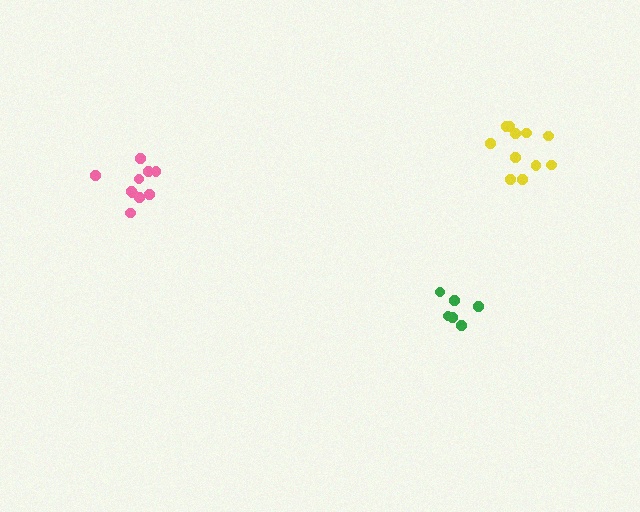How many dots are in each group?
Group 1: 11 dots, Group 2: 6 dots, Group 3: 10 dots (27 total).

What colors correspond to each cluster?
The clusters are colored: yellow, green, pink.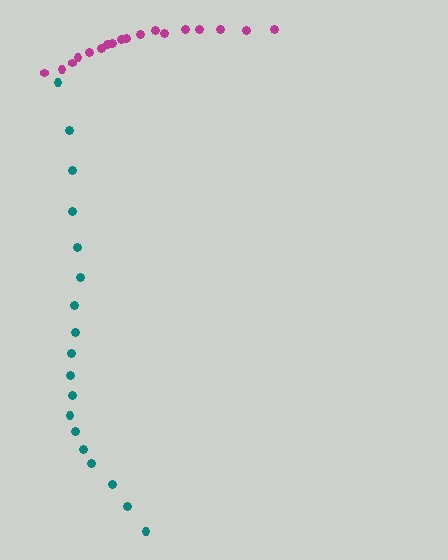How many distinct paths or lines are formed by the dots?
There are 2 distinct paths.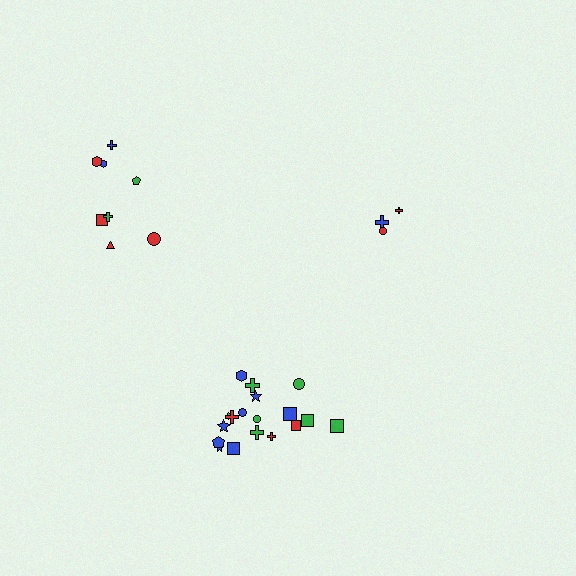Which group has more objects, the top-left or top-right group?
The top-left group.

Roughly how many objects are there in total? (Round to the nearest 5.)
Roughly 30 objects in total.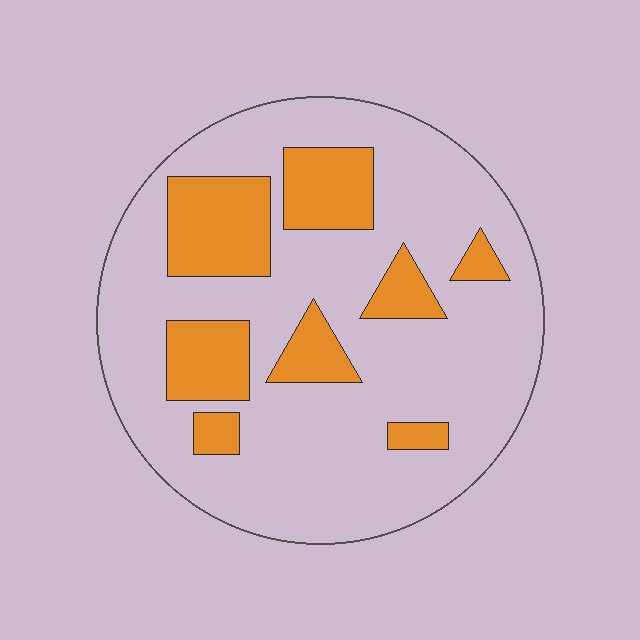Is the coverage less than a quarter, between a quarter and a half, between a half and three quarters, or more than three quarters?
Less than a quarter.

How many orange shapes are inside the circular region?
8.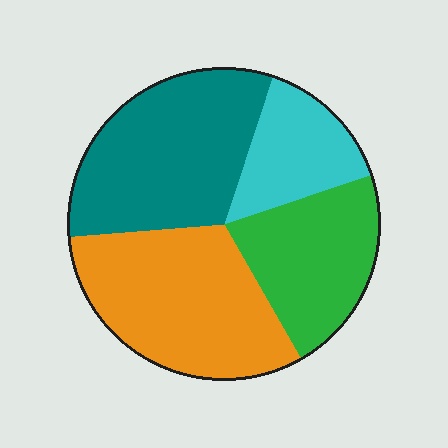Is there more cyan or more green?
Green.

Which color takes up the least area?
Cyan, at roughly 15%.